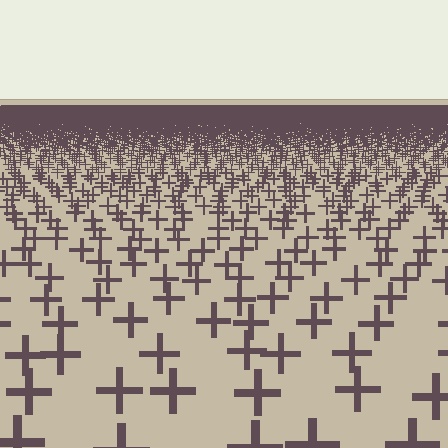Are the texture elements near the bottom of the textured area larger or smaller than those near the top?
Larger. Near the bottom, elements are closer to the viewer and appear at a bigger on-screen size.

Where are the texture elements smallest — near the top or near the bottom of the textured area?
Near the top.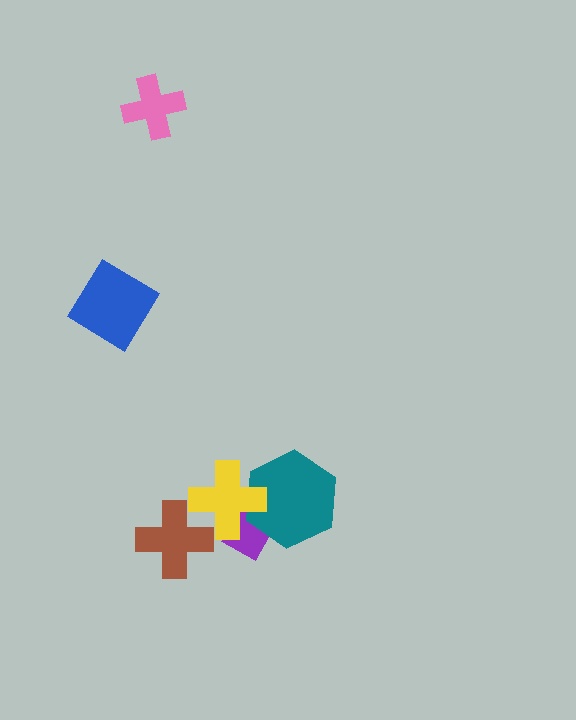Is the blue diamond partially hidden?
No, no other shape covers it.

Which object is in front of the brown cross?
The yellow cross is in front of the brown cross.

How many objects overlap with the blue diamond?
0 objects overlap with the blue diamond.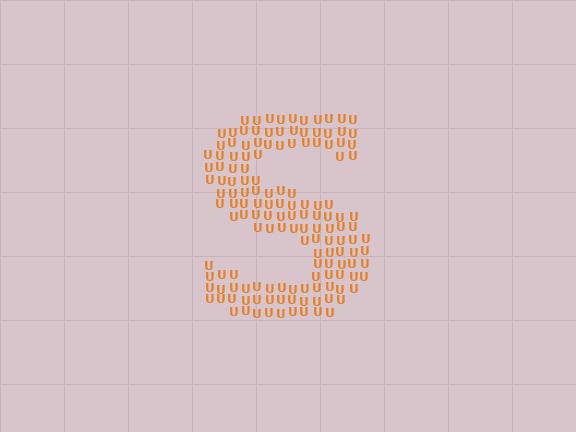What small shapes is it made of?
It is made of small letter U's.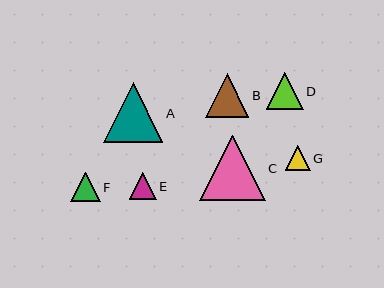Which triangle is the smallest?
Triangle G is the smallest with a size of approximately 25 pixels.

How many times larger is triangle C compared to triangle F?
Triangle C is approximately 2.2 times the size of triangle F.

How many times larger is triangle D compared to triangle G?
Triangle D is approximately 1.5 times the size of triangle G.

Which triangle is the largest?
Triangle C is the largest with a size of approximately 65 pixels.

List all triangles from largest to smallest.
From largest to smallest: C, A, B, D, F, E, G.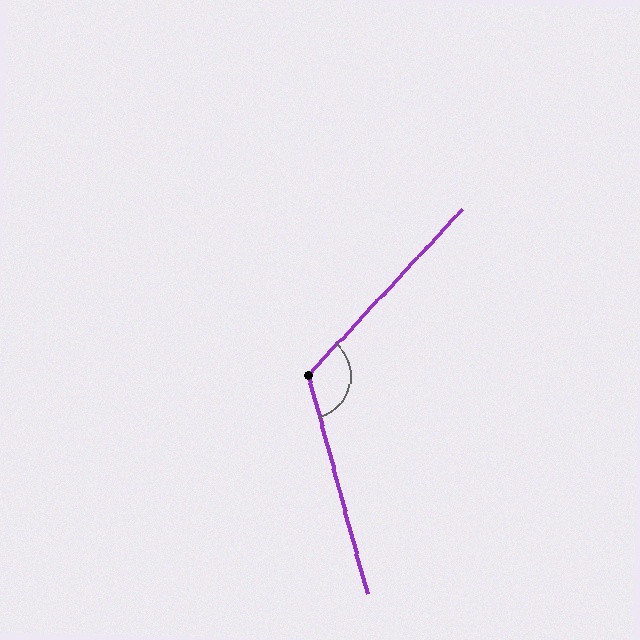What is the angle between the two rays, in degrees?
Approximately 122 degrees.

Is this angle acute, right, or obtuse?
It is obtuse.